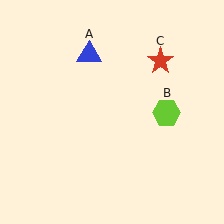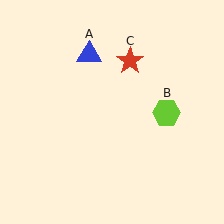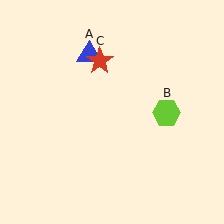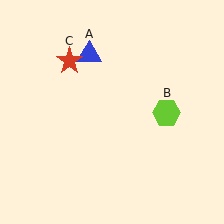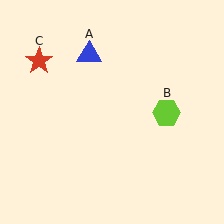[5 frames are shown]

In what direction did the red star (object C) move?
The red star (object C) moved left.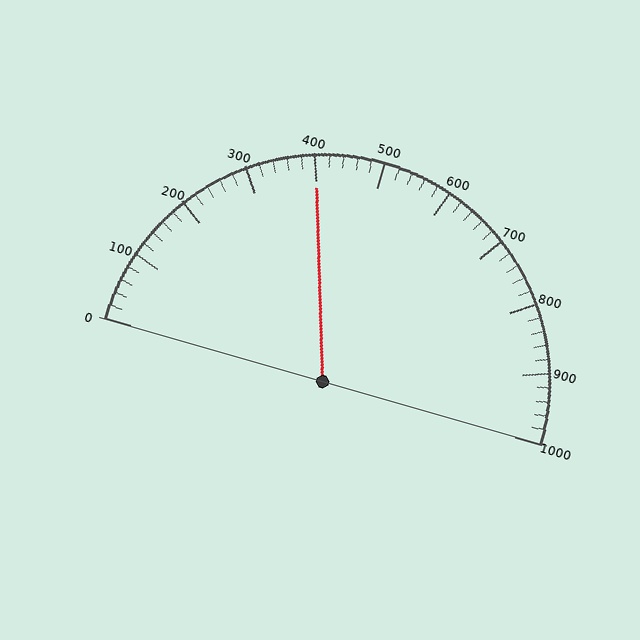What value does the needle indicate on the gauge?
The needle indicates approximately 400.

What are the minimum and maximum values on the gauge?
The gauge ranges from 0 to 1000.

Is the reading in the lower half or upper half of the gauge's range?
The reading is in the lower half of the range (0 to 1000).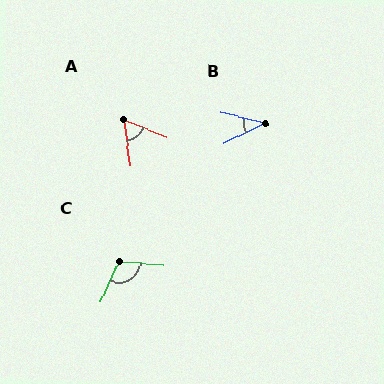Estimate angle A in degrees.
Approximately 60 degrees.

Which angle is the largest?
C, at approximately 110 degrees.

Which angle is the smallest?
B, at approximately 40 degrees.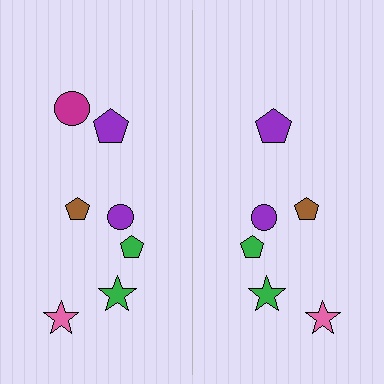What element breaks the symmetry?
A magenta circle is missing from the right side.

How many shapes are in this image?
There are 13 shapes in this image.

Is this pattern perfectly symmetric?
No, the pattern is not perfectly symmetric. A magenta circle is missing from the right side.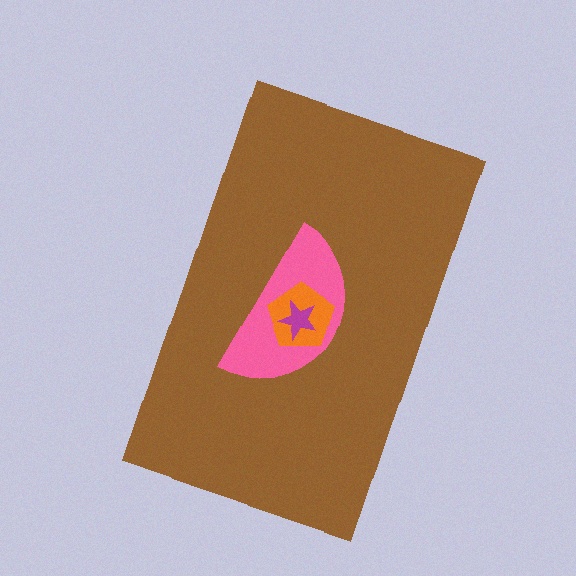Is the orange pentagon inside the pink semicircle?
Yes.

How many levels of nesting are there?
4.